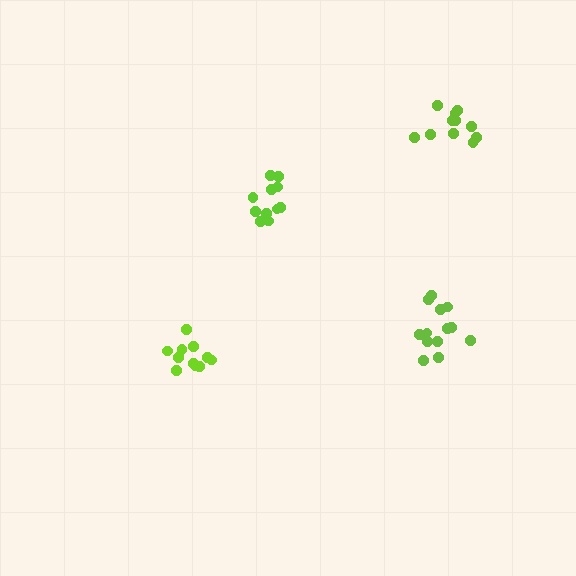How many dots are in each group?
Group 1: 11 dots, Group 2: 13 dots, Group 3: 11 dots, Group 4: 11 dots (46 total).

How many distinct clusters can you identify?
There are 4 distinct clusters.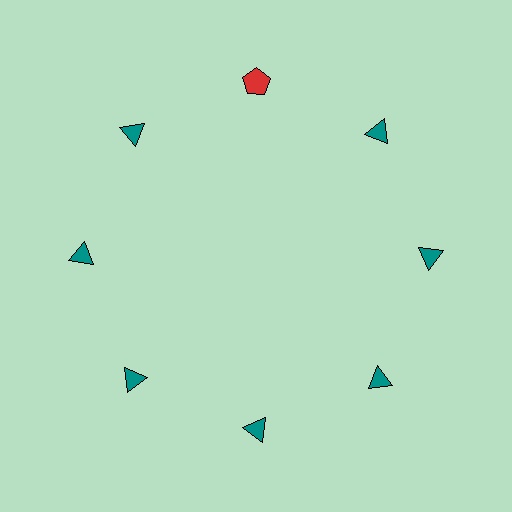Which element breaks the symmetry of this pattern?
The red pentagon at roughly the 12 o'clock position breaks the symmetry. All other shapes are teal triangles.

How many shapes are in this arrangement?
There are 8 shapes arranged in a ring pattern.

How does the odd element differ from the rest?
It differs in both color (red instead of teal) and shape (pentagon instead of triangle).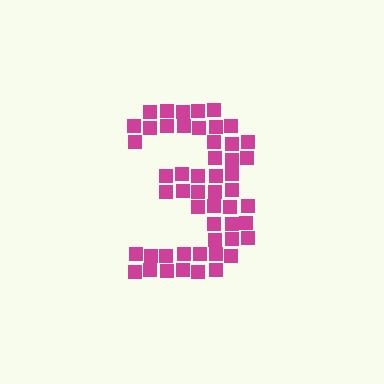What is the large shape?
The large shape is the digit 3.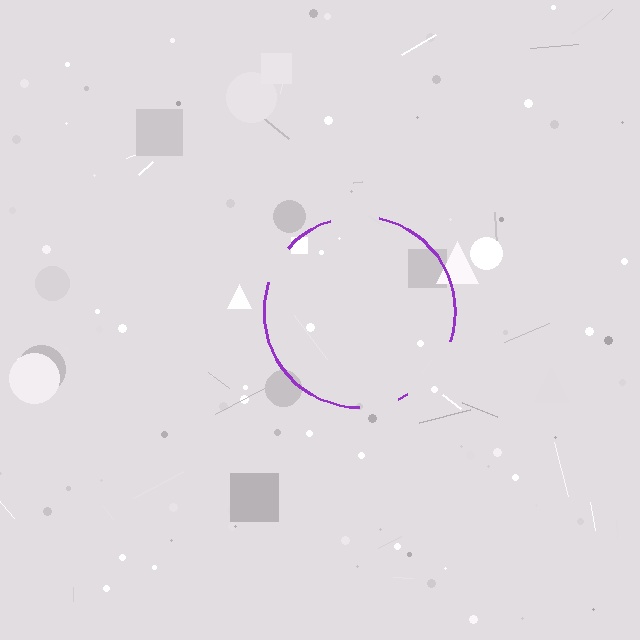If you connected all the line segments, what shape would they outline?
They would outline a circle.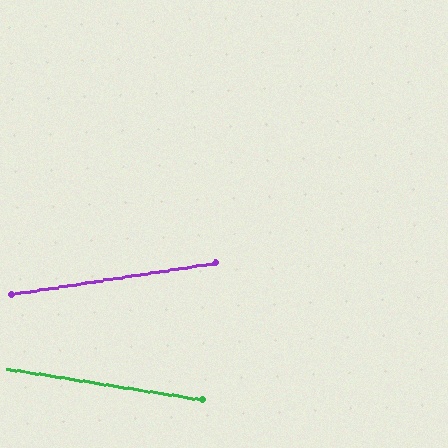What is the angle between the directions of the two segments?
Approximately 18 degrees.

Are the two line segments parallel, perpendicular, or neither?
Neither parallel nor perpendicular — they differ by about 18°.